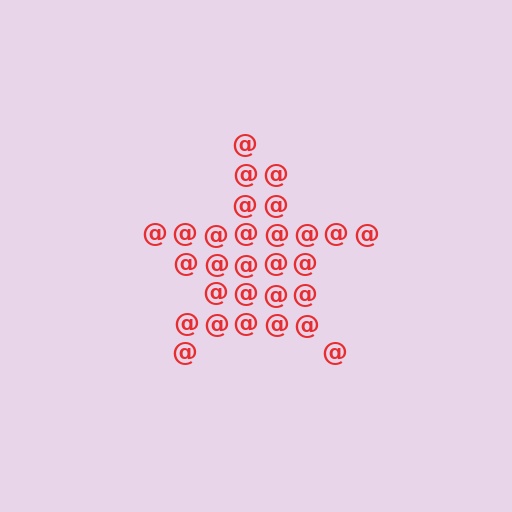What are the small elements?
The small elements are at signs.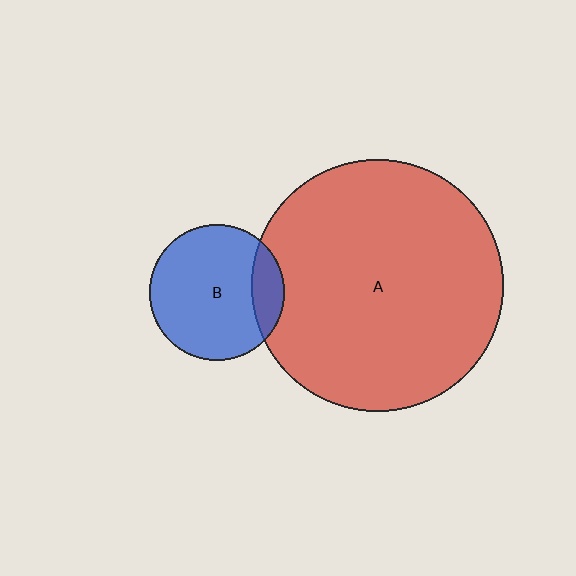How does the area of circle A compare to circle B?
Approximately 3.5 times.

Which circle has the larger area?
Circle A (red).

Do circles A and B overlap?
Yes.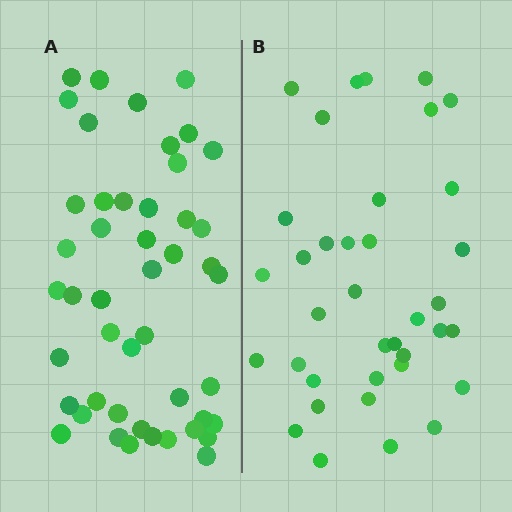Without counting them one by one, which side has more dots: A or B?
Region A (the left region) has more dots.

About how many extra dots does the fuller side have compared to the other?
Region A has roughly 10 or so more dots than region B.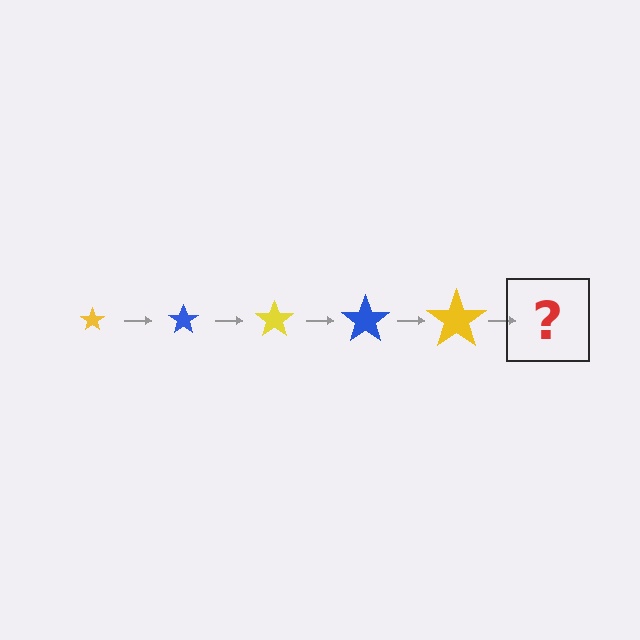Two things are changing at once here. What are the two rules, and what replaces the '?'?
The two rules are that the star grows larger each step and the color cycles through yellow and blue. The '?' should be a blue star, larger than the previous one.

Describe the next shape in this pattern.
It should be a blue star, larger than the previous one.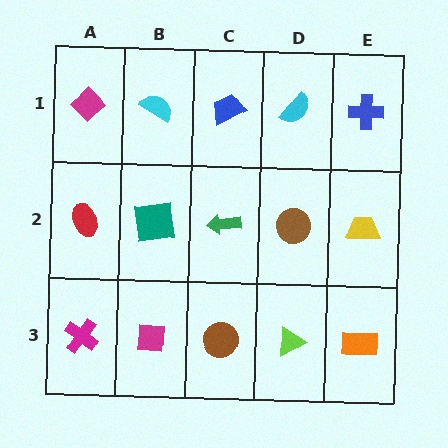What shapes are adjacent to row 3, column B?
A teal square (row 2, column B), a magenta cross (row 3, column A), a brown circle (row 3, column C).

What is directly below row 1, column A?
A red ellipse.